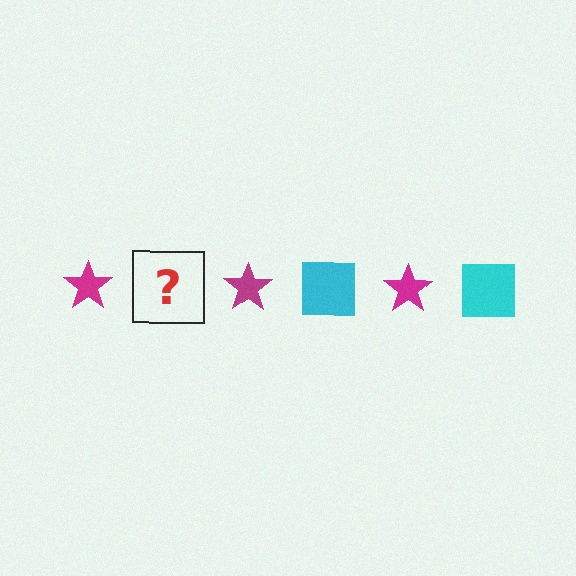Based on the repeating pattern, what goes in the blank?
The blank should be a cyan square.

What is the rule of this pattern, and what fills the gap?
The rule is that the pattern alternates between magenta star and cyan square. The gap should be filled with a cyan square.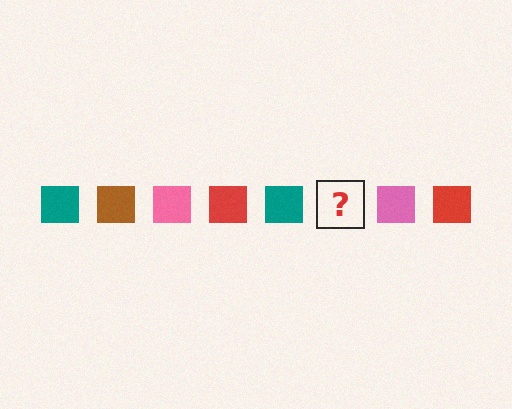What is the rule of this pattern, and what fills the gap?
The rule is that the pattern cycles through teal, brown, pink, red squares. The gap should be filled with a brown square.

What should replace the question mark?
The question mark should be replaced with a brown square.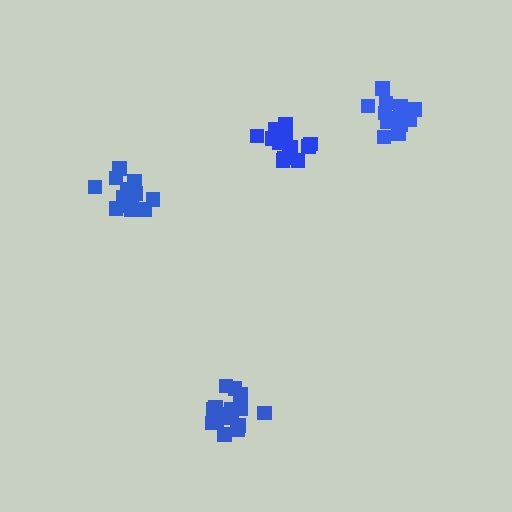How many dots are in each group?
Group 1: 15 dots, Group 2: 15 dots, Group 3: 13 dots, Group 4: 15 dots (58 total).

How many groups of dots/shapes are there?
There are 4 groups.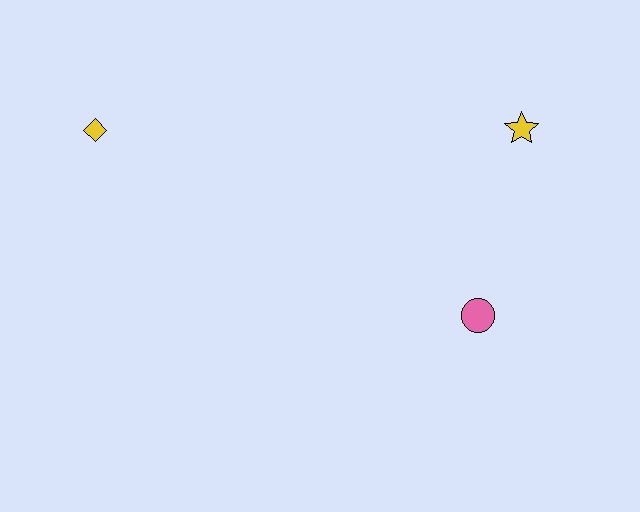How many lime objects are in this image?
There are no lime objects.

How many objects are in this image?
There are 3 objects.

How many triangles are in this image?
There are no triangles.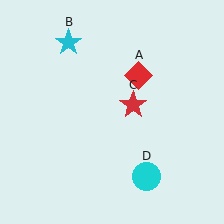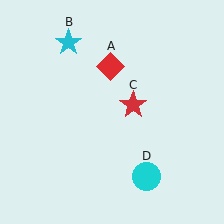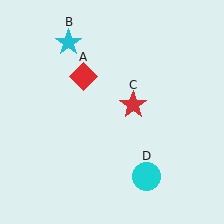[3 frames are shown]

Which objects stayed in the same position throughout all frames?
Cyan star (object B) and red star (object C) and cyan circle (object D) remained stationary.